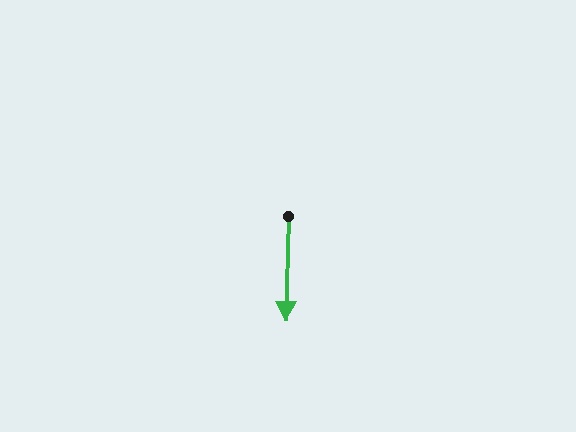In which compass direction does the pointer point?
South.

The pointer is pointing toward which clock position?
Roughly 6 o'clock.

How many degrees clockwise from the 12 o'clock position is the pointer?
Approximately 181 degrees.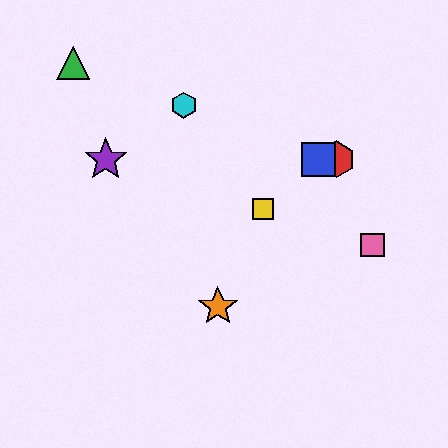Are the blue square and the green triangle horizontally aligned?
No, the blue square is at y≈159 and the green triangle is at y≈63.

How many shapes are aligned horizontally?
3 shapes (the red hexagon, the blue square, the purple star) are aligned horizontally.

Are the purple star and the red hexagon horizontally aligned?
Yes, both are at y≈159.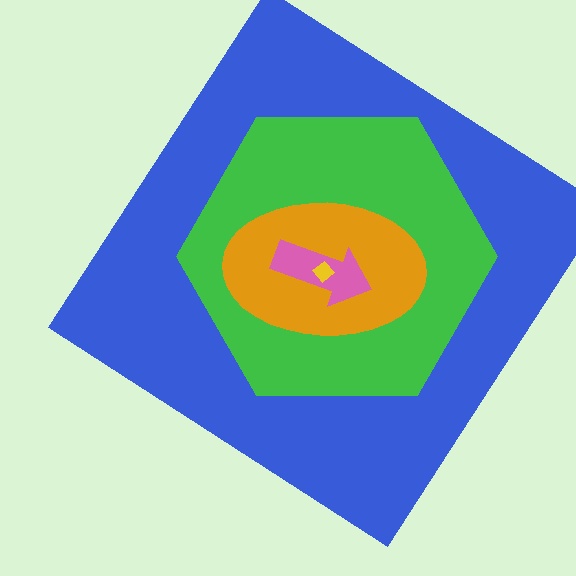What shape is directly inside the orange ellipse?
The pink arrow.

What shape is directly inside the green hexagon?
The orange ellipse.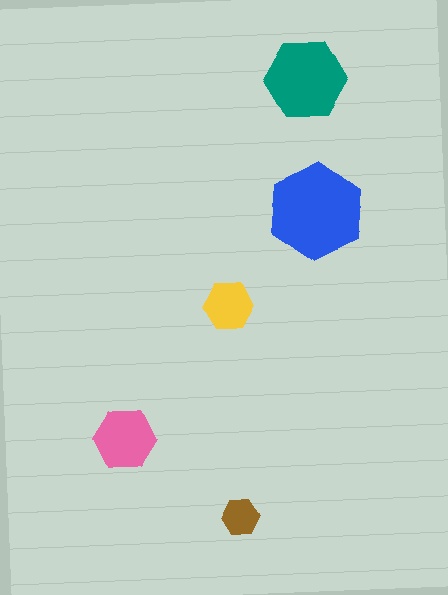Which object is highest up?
The teal hexagon is topmost.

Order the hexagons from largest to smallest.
the blue one, the teal one, the pink one, the yellow one, the brown one.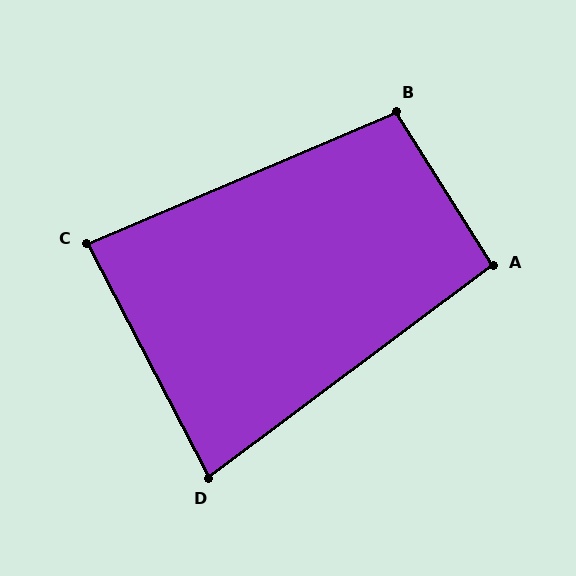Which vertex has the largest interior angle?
B, at approximately 99 degrees.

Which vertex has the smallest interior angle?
D, at approximately 81 degrees.